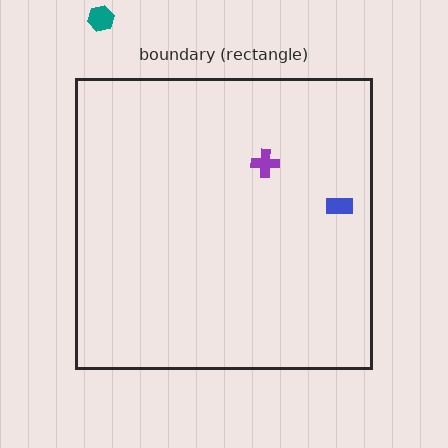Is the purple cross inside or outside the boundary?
Inside.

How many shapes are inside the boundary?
2 inside, 1 outside.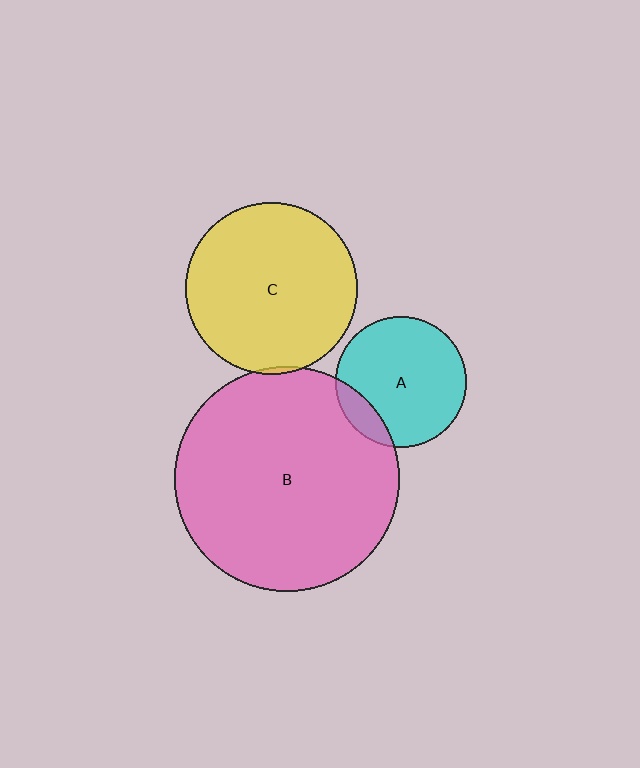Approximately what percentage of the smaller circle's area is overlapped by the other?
Approximately 15%.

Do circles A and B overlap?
Yes.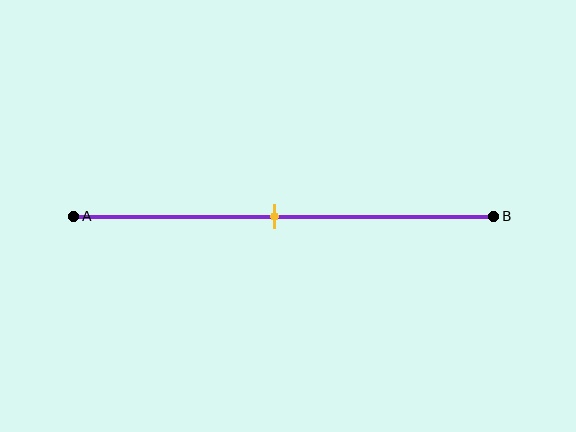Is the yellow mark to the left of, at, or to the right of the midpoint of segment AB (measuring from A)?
The yellow mark is approximately at the midpoint of segment AB.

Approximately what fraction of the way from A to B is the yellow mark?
The yellow mark is approximately 50% of the way from A to B.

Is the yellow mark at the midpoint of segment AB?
Yes, the mark is approximately at the midpoint.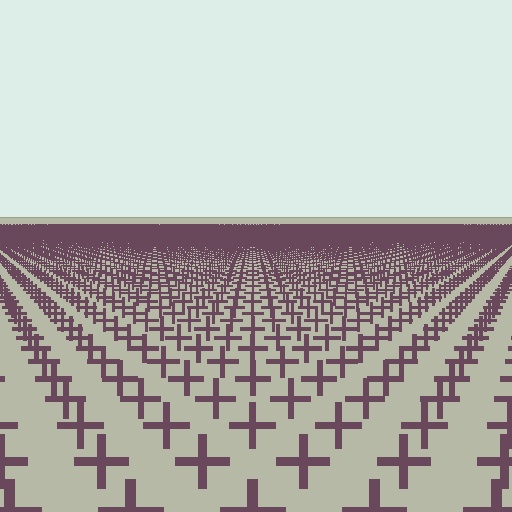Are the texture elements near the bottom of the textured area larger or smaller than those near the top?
Larger. Near the bottom, elements are closer to the viewer and appear at a bigger on-screen size.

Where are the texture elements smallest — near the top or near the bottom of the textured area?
Near the top.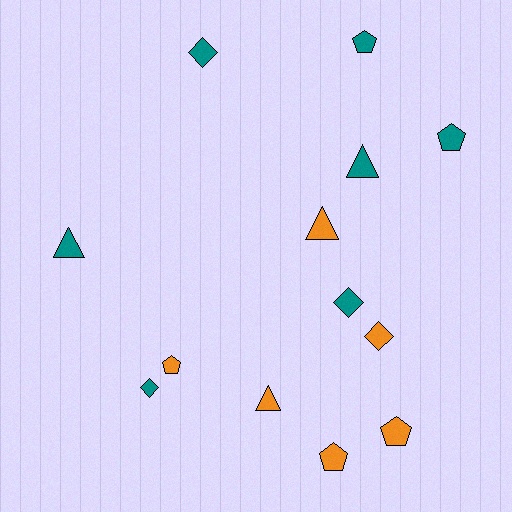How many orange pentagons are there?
There are 3 orange pentagons.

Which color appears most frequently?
Teal, with 7 objects.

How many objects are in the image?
There are 13 objects.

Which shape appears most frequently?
Pentagon, with 5 objects.